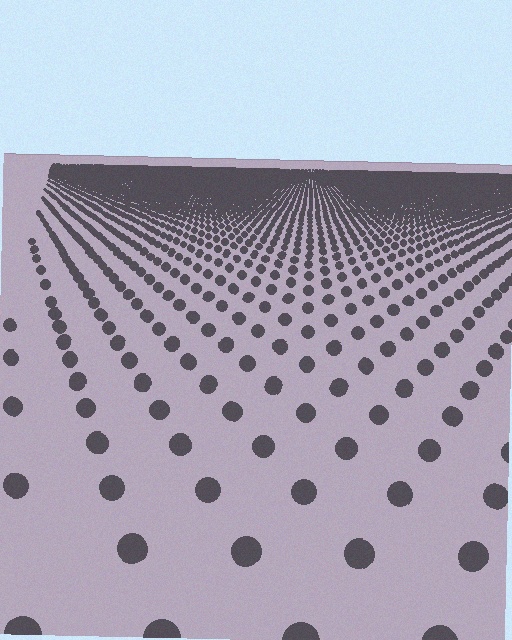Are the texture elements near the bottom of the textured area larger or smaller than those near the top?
Larger. Near the bottom, elements are closer to the viewer and appear at a bigger on-screen size.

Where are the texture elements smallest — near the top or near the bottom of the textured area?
Near the top.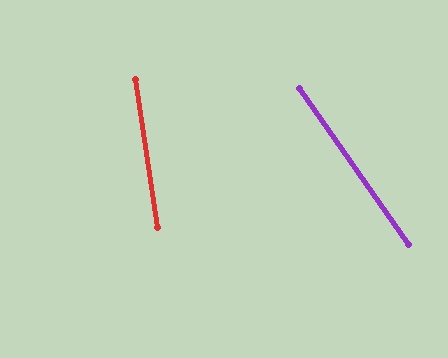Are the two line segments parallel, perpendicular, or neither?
Neither parallel nor perpendicular — they differ by about 26°.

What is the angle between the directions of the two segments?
Approximately 26 degrees.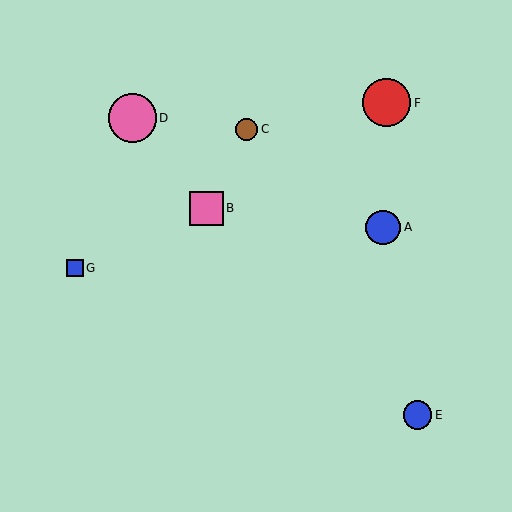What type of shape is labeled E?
Shape E is a blue circle.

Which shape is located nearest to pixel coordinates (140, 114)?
The pink circle (labeled D) at (132, 118) is nearest to that location.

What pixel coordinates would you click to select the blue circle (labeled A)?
Click at (383, 227) to select the blue circle A.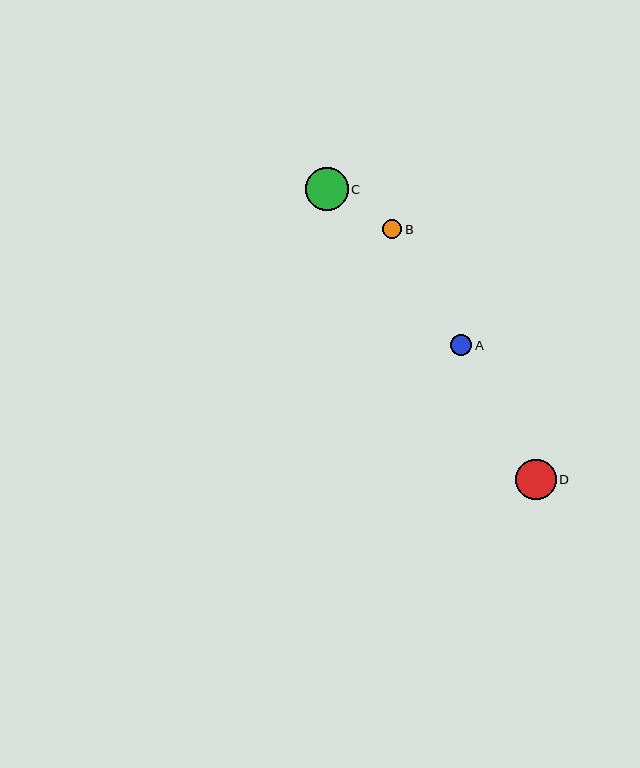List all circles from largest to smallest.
From largest to smallest: C, D, A, B.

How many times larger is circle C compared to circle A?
Circle C is approximately 2.0 times the size of circle A.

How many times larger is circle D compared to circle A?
Circle D is approximately 1.9 times the size of circle A.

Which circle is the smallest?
Circle B is the smallest with a size of approximately 19 pixels.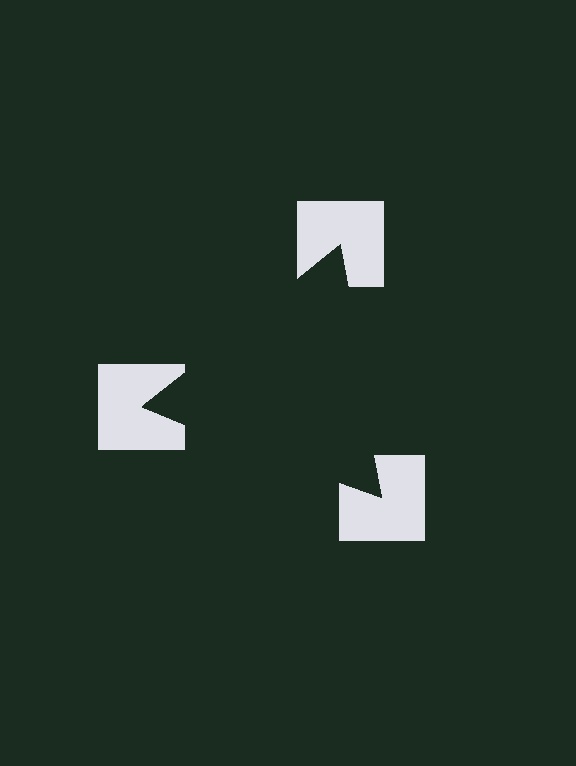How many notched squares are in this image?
There are 3 — one at each vertex of the illusory triangle.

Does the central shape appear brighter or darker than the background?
It typically appears slightly darker than the background, even though no actual brightness change is drawn.